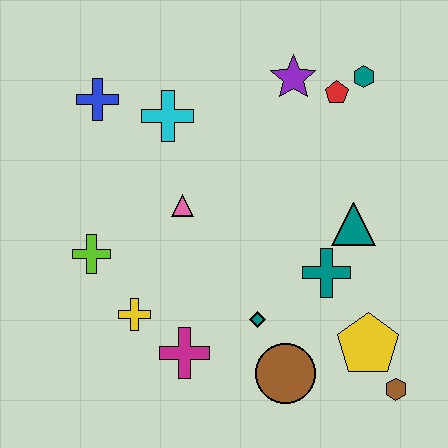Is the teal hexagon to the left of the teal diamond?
No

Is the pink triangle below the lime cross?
No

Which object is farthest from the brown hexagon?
The blue cross is farthest from the brown hexagon.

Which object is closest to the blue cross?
The cyan cross is closest to the blue cross.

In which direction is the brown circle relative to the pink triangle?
The brown circle is below the pink triangle.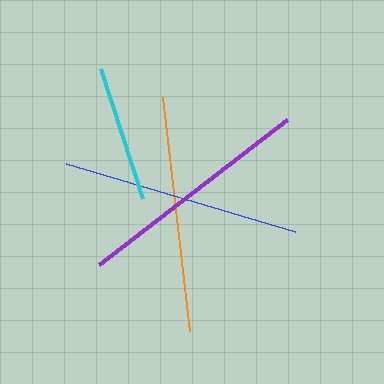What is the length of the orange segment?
The orange segment is approximately 235 pixels long.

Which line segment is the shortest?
The cyan line is the shortest at approximately 136 pixels.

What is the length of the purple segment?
The purple segment is approximately 238 pixels long.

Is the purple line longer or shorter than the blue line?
The blue line is longer than the purple line.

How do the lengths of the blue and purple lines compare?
The blue and purple lines are approximately the same length.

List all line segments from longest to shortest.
From longest to shortest: blue, purple, orange, cyan.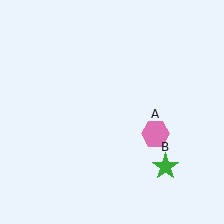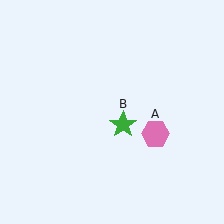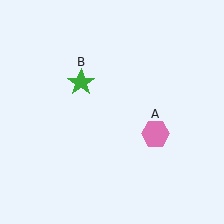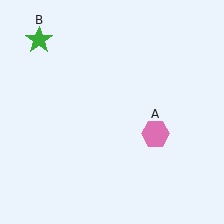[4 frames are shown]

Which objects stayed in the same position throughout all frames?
Pink hexagon (object A) remained stationary.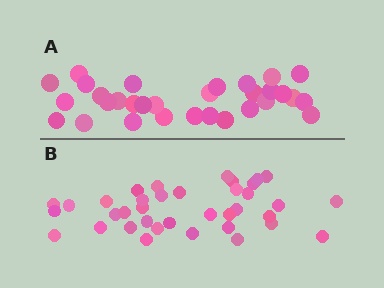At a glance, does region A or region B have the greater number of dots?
Region B (the bottom region) has more dots.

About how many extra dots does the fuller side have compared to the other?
Region B has about 6 more dots than region A.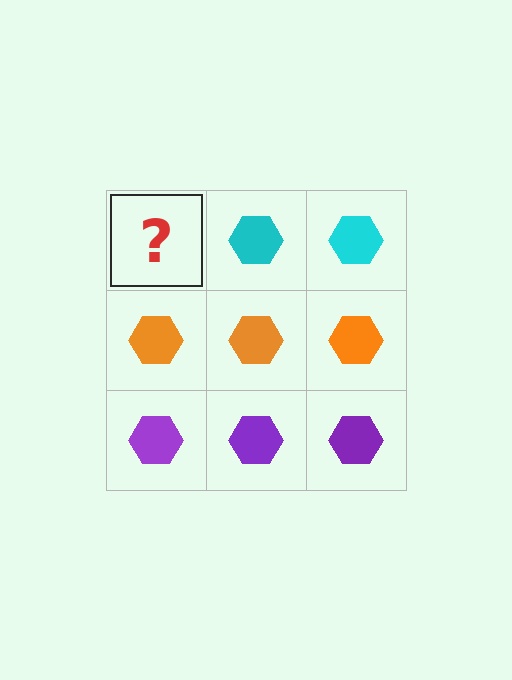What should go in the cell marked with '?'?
The missing cell should contain a cyan hexagon.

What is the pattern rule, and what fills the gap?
The rule is that each row has a consistent color. The gap should be filled with a cyan hexagon.